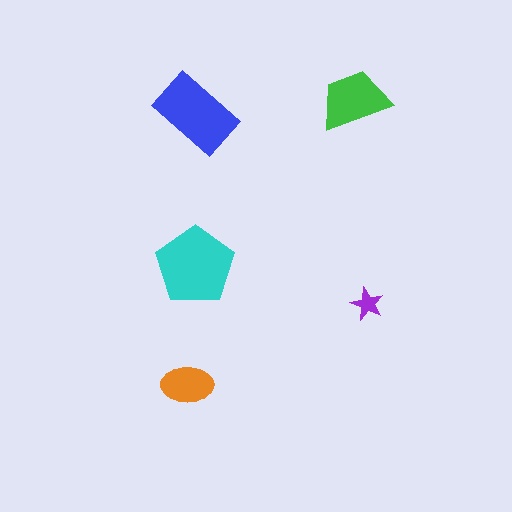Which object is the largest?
The cyan pentagon.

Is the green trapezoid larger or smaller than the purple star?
Larger.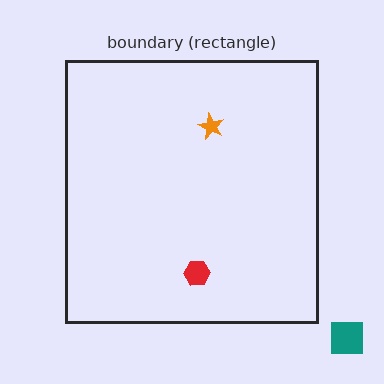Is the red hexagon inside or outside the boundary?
Inside.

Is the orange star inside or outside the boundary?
Inside.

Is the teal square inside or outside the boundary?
Outside.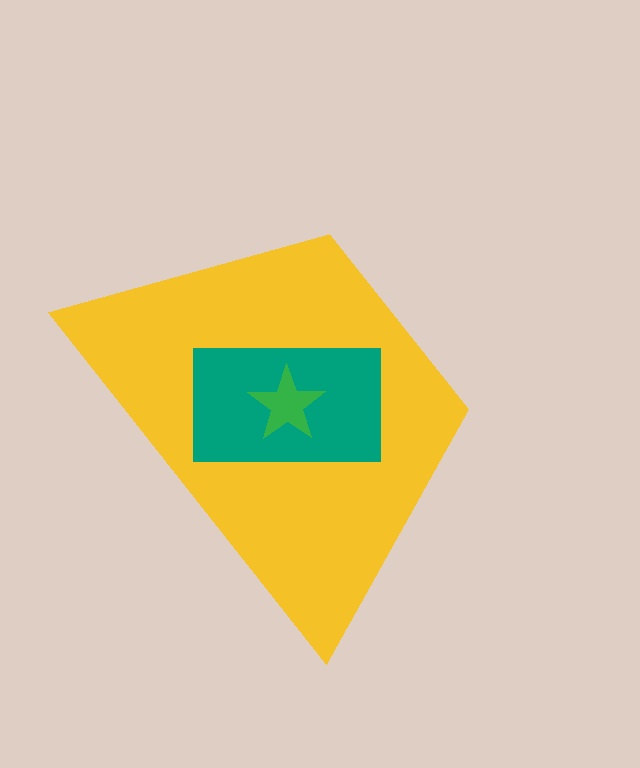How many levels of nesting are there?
3.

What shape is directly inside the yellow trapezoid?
The teal rectangle.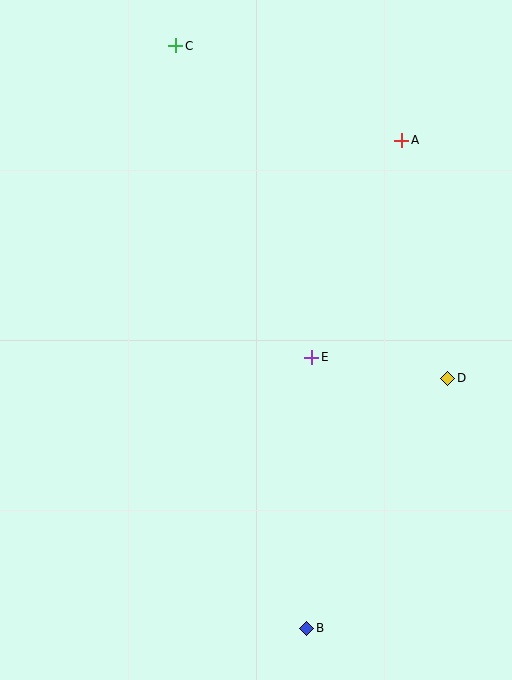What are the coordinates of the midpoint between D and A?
The midpoint between D and A is at (425, 259).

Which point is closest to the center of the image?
Point E at (312, 357) is closest to the center.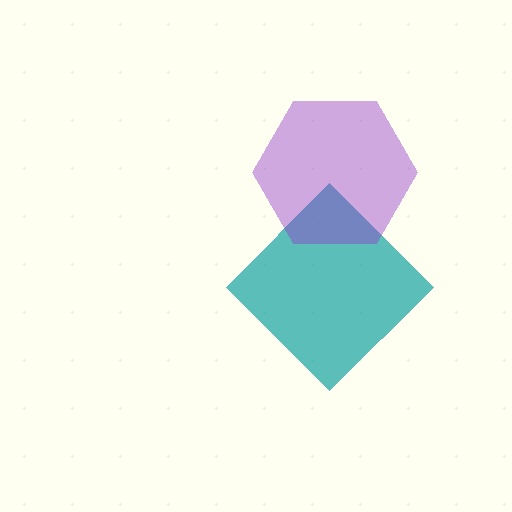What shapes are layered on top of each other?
The layered shapes are: a teal diamond, a purple hexagon.